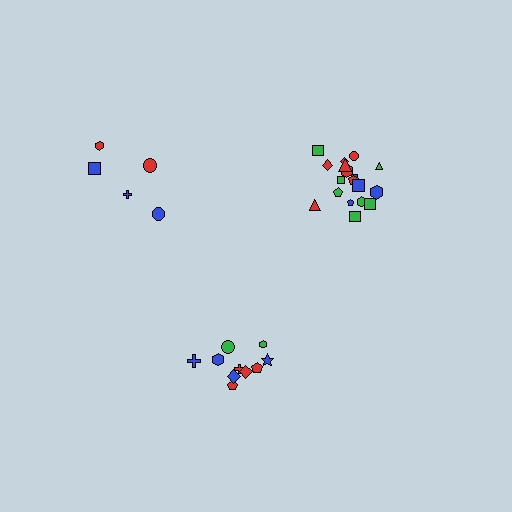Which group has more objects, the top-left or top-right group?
The top-right group.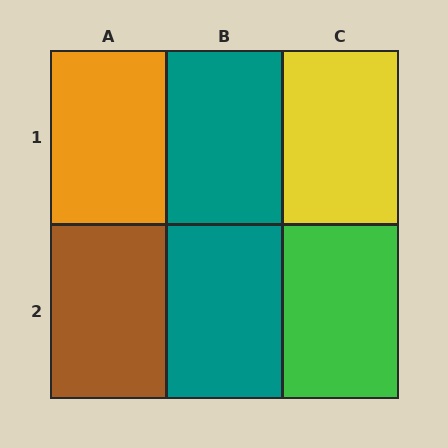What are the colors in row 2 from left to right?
Brown, teal, green.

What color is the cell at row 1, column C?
Yellow.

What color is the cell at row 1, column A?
Orange.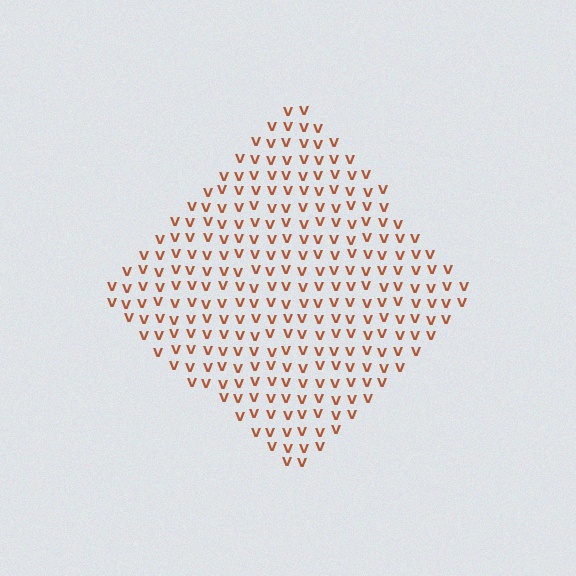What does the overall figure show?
The overall figure shows a diamond.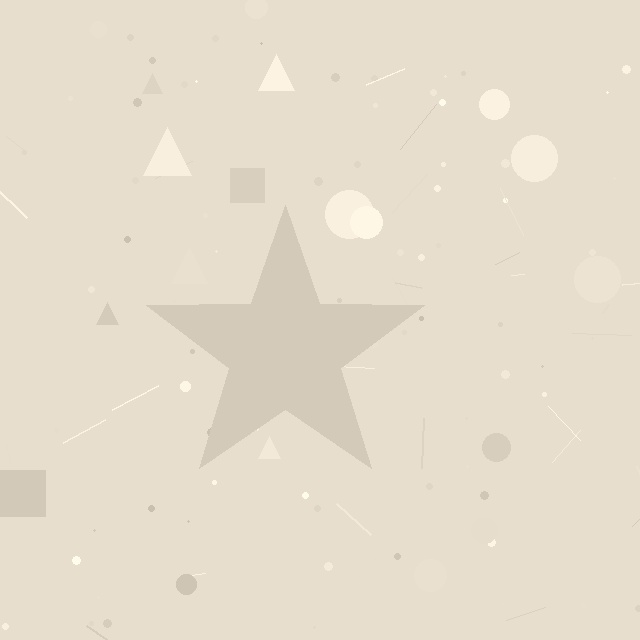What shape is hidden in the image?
A star is hidden in the image.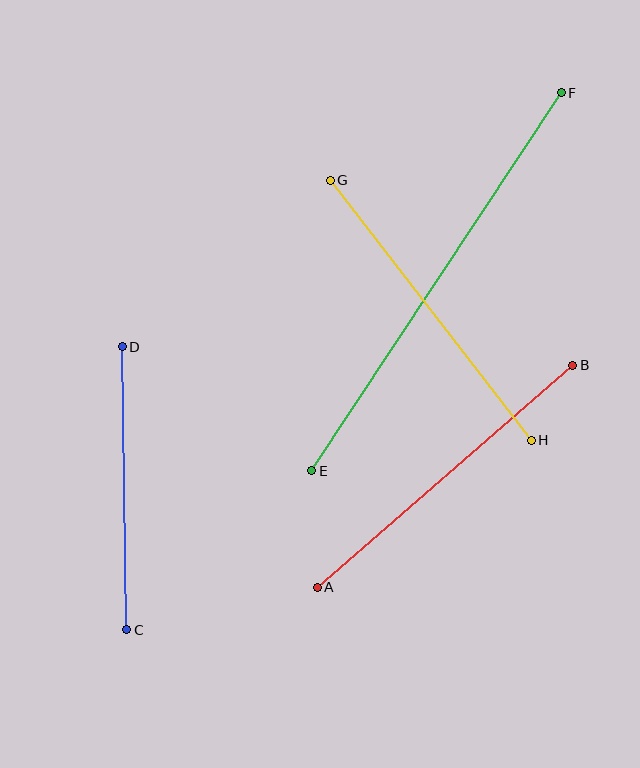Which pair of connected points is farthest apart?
Points E and F are farthest apart.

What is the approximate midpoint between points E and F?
The midpoint is at approximately (437, 282) pixels.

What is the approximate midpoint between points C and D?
The midpoint is at approximately (125, 488) pixels.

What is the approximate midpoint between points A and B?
The midpoint is at approximately (445, 476) pixels.